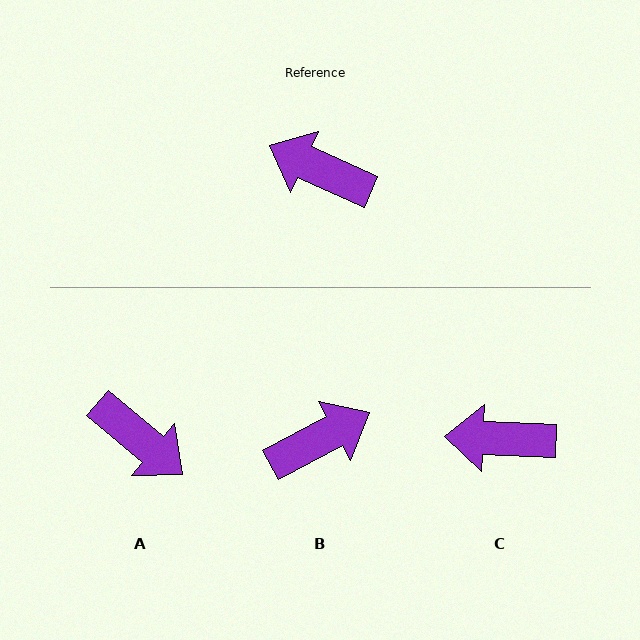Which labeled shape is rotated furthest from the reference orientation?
A, about 164 degrees away.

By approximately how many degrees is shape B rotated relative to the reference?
Approximately 128 degrees clockwise.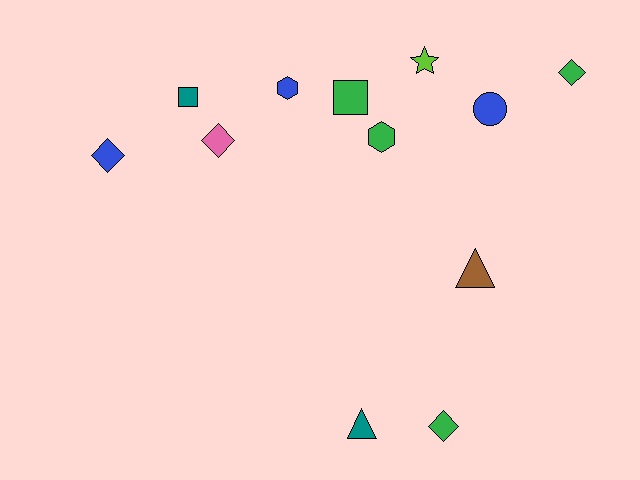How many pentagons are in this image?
There are no pentagons.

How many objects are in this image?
There are 12 objects.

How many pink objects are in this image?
There is 1 pink object.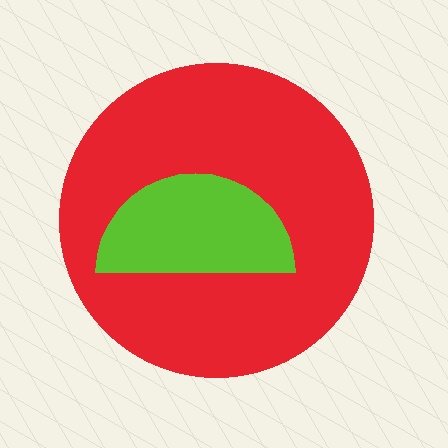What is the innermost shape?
The lime semicircle.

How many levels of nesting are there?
2.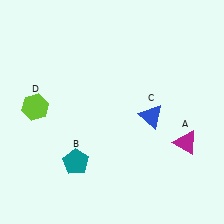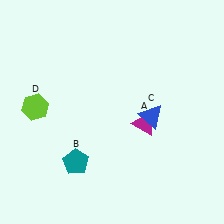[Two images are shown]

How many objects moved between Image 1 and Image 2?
1 object moved between the two images.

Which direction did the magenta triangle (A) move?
The magenta triangle (A) moved left.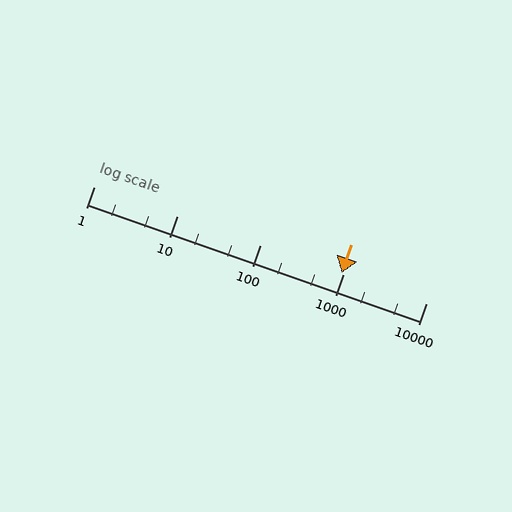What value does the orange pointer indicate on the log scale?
The pointer indicates approximately 950.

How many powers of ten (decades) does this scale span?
The scale spans 4 decades, from 1 to 10000.